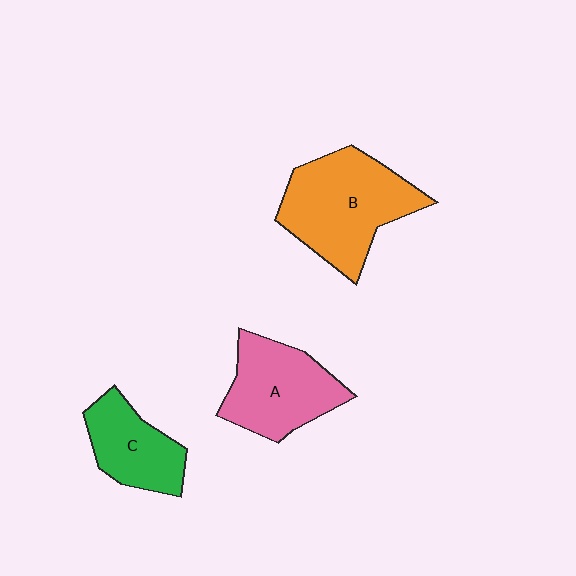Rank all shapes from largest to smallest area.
From largest to smallest: B (orange), A (pink), C (green).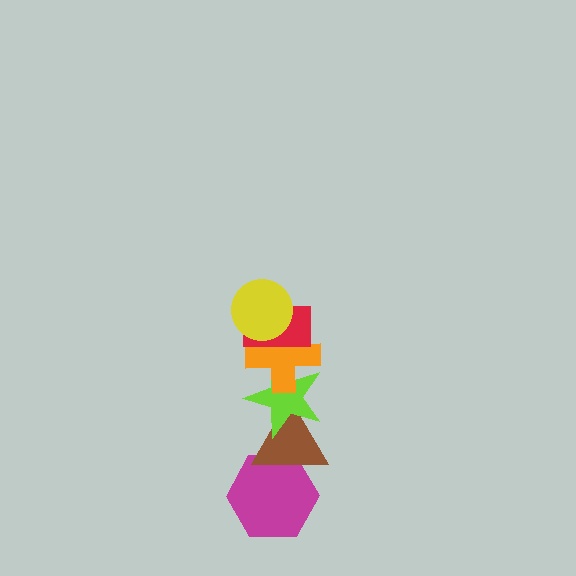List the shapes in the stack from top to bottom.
From top to bottom: the yellow circle, the red rectangle, the orange cross, the lime star, the brown triangle, the magenta hexagon.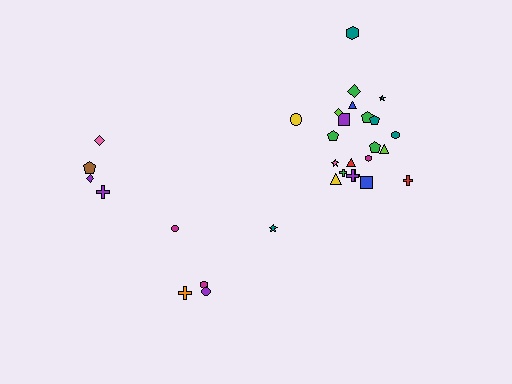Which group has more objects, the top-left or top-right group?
The top-right group.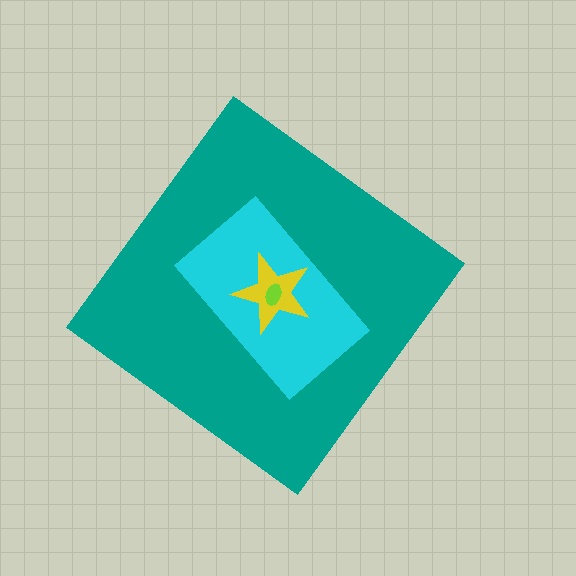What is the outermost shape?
The teal diamond.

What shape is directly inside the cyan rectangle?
The yellow star.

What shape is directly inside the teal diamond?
The cyan rectangle.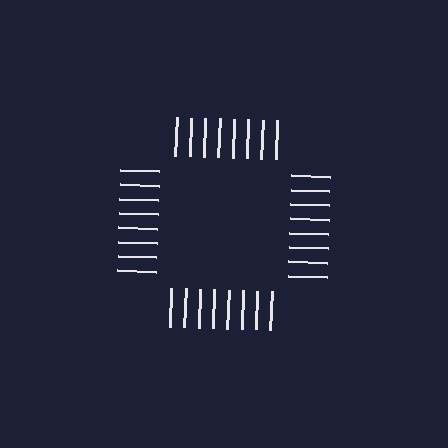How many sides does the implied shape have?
4 sides — the line-ends trace a square.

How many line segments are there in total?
32 — 8 along each of the 4 edges.